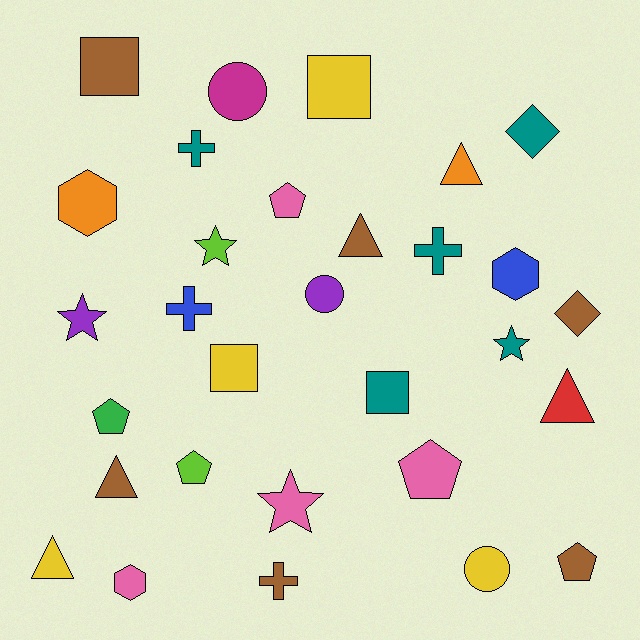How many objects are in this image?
There are 30 objects.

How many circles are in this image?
There are 3 circles.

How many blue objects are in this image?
There are 2 blue objects.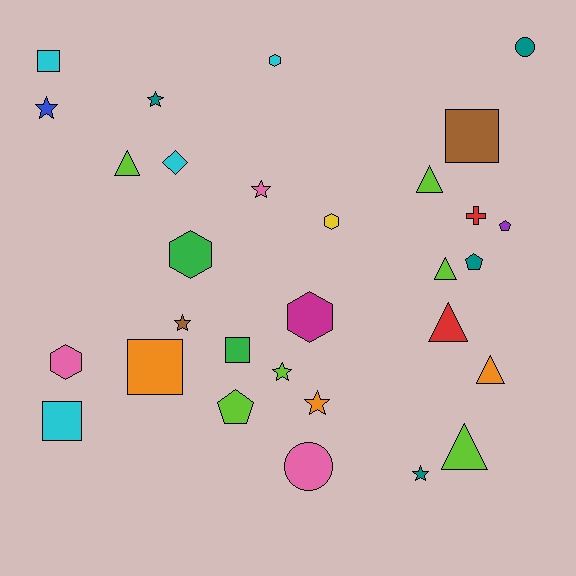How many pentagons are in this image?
There are 3 pentagons.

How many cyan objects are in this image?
There are 4 cyan objects.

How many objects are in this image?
There are 30 objects.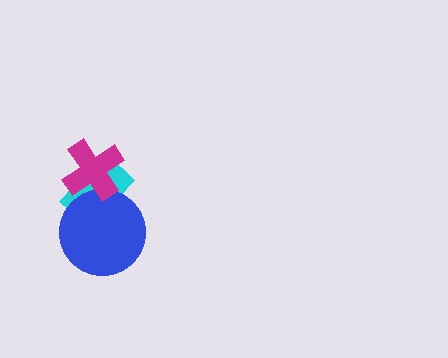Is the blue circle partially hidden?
Yes, it is partially covered by another shape.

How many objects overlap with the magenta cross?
2 objects overlap with the magenta cross.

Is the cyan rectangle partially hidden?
Yes, it is partially covered by another shape.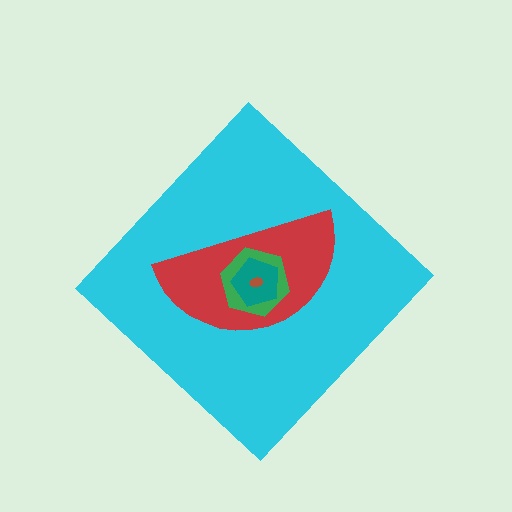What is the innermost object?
The brown ellipse.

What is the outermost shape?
The cyan diamond.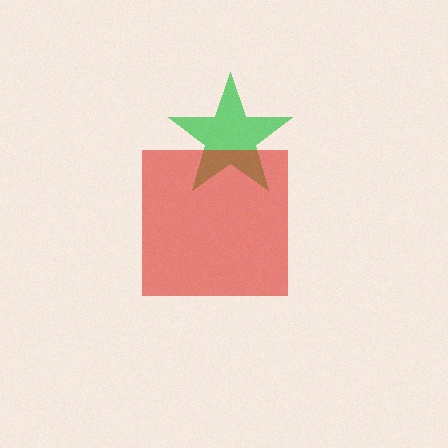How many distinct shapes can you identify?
There are 2 distinct shapes: a green star, a red square.